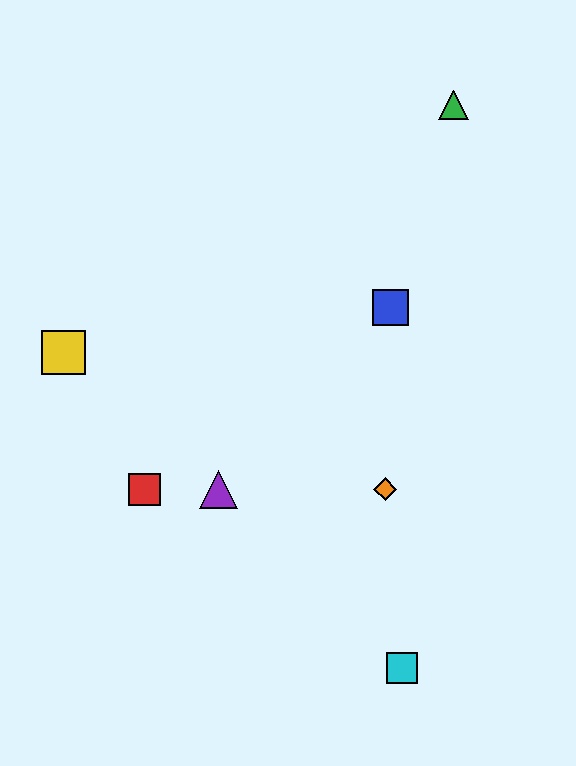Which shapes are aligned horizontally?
The red square, the purple triangle, the orange diamond are aligned horizontally.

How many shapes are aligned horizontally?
3 shapes (the red square, the purple triangle, the orange diamond) are aligned horizontally.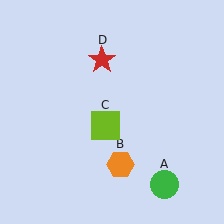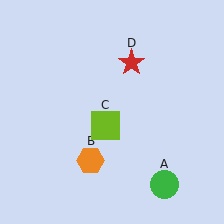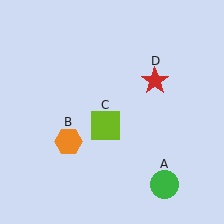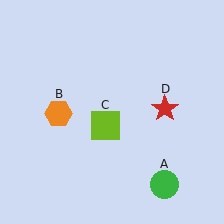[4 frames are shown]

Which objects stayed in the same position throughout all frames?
Green circle (object A) and lime square (object C) remained stationary.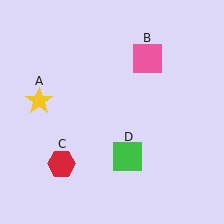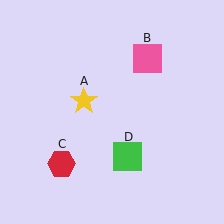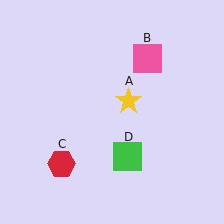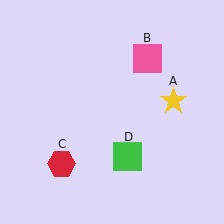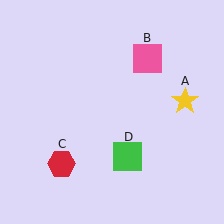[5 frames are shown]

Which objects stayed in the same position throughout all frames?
Pink square (object B) and red hexagon (object C) and green square (object D) remained stationary.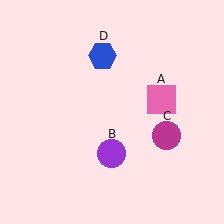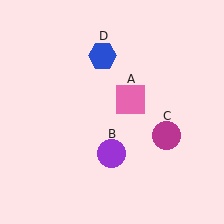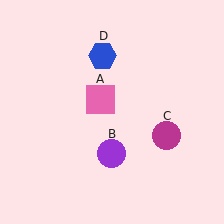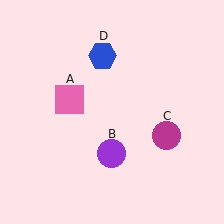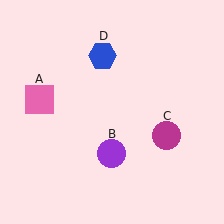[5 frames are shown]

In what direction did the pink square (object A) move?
The pink square (object A) moved left.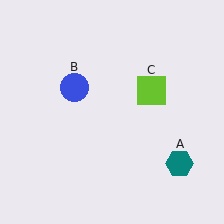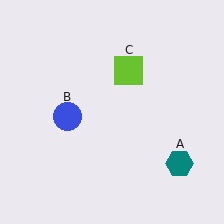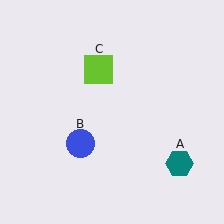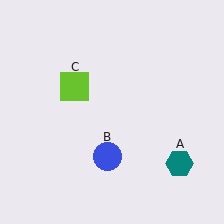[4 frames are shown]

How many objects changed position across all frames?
2 objects changed position: blue circle (object B), lime square (object C).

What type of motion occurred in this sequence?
The blue circle (object B), lime square (object C) rotated counterclockwise around the center of the scene.